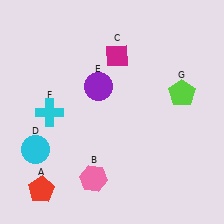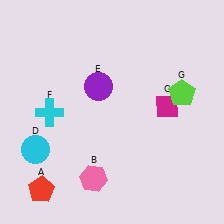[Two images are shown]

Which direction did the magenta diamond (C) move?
The magenta diamond (C) moved down.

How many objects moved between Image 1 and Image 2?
1 object moved between the two images.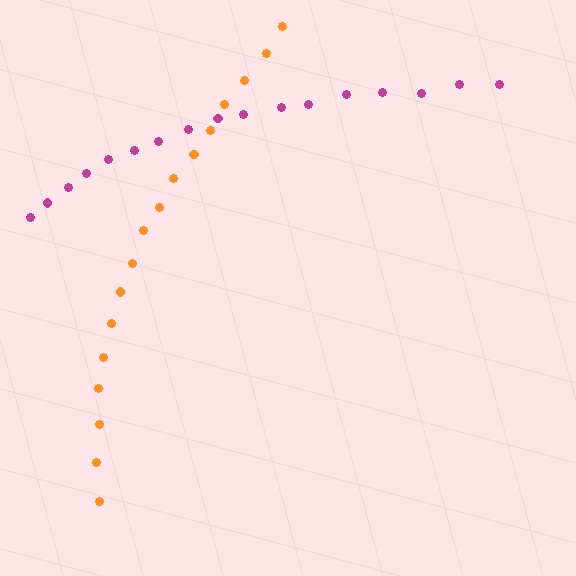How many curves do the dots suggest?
There are 2 distinct paths.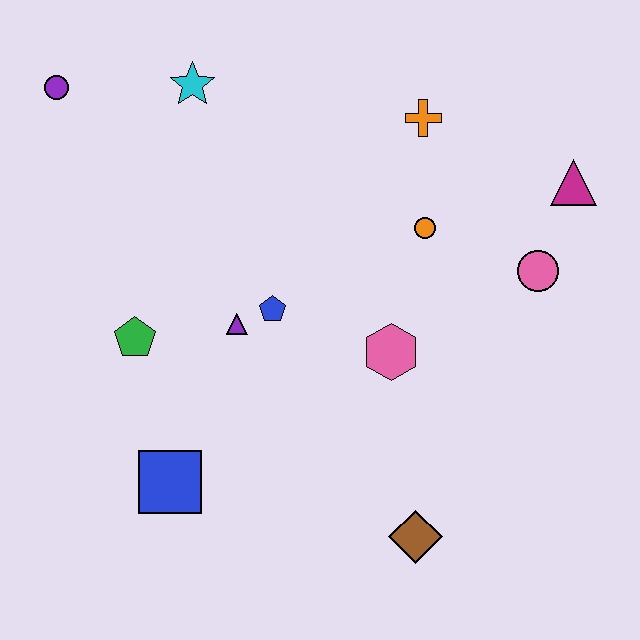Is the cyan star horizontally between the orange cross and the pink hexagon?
No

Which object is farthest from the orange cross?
The blue square is farthest from the orange cross.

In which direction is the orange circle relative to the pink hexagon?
The orange circle is above the pink hexagon.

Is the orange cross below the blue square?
No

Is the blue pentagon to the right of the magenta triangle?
No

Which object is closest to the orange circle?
The orange cross is closest to the orange circle.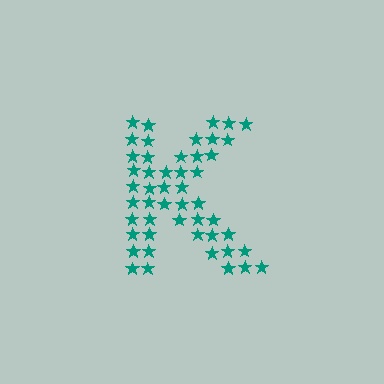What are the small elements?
The small elements are stars.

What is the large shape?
The large shape is the letter K.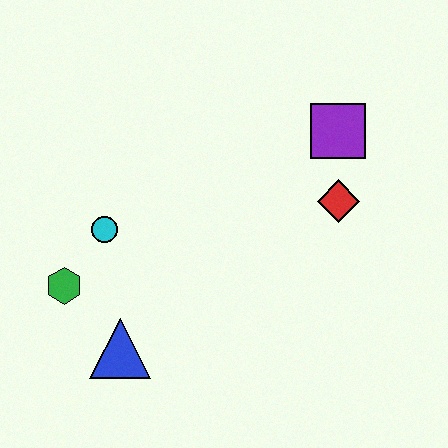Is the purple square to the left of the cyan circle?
No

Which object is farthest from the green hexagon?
The purple square is farthest from the green hexagon.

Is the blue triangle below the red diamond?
Yes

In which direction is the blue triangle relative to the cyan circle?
The blue triangle is below the cyan circle.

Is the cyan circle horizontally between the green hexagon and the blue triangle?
Yes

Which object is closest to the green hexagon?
The cyan circle is closest to the green hexagon.